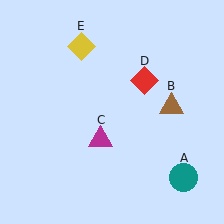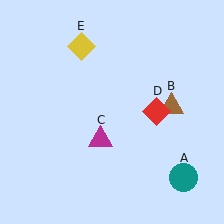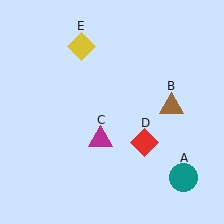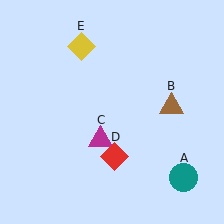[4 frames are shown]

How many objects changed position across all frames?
1 object changed position: red diamond (object D).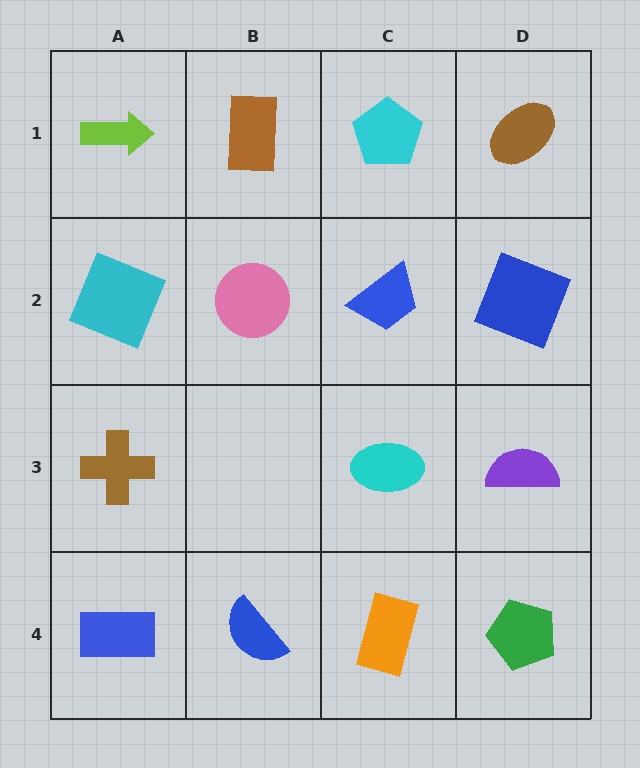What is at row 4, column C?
An orange rectangle.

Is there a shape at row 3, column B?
No, that cell is empty.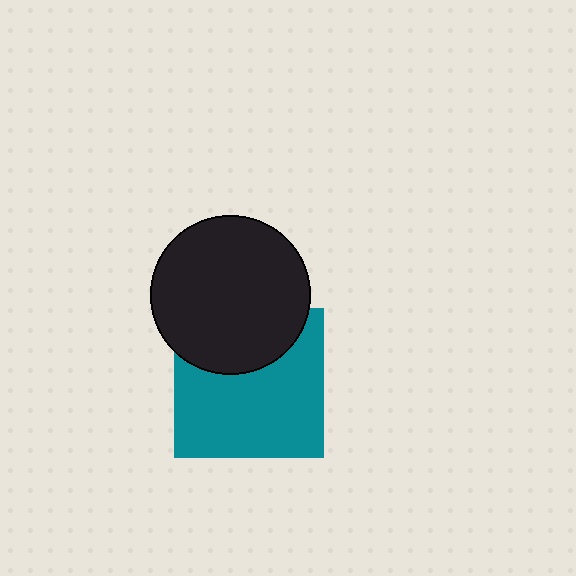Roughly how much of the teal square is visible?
Most of it is visible (roughly 67%).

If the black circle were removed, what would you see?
You would see the complete teal square.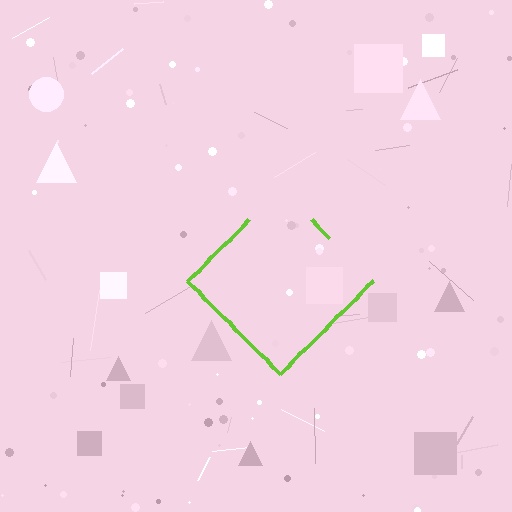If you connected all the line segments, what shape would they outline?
They would outline a diamond.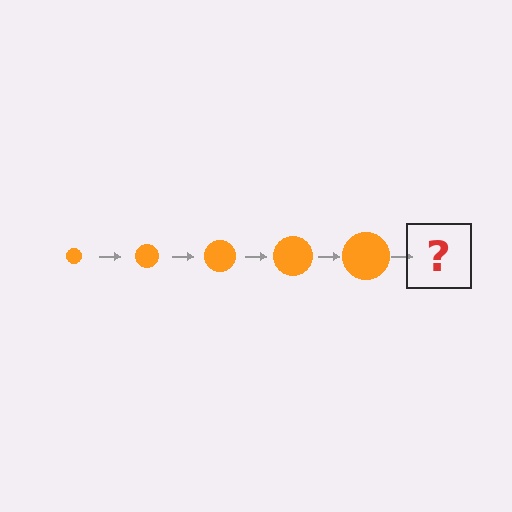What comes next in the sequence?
The next element should be an orange circle, larger than the previous one.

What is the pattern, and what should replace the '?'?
The pattern is that the circle gets progressively larger each step. The '?' should be an orange circle, larger than the previous one.